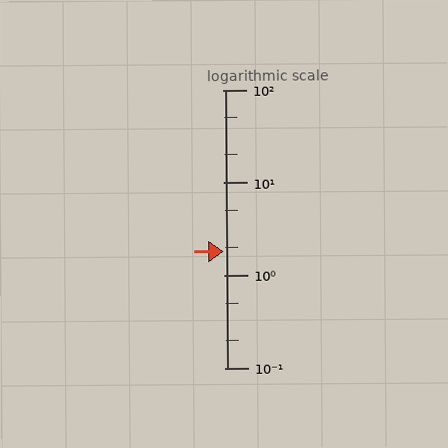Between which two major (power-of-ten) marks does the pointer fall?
The pointer is between 1 and 10.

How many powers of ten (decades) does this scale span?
The scale spans 3 decades, from 0.1 to 100.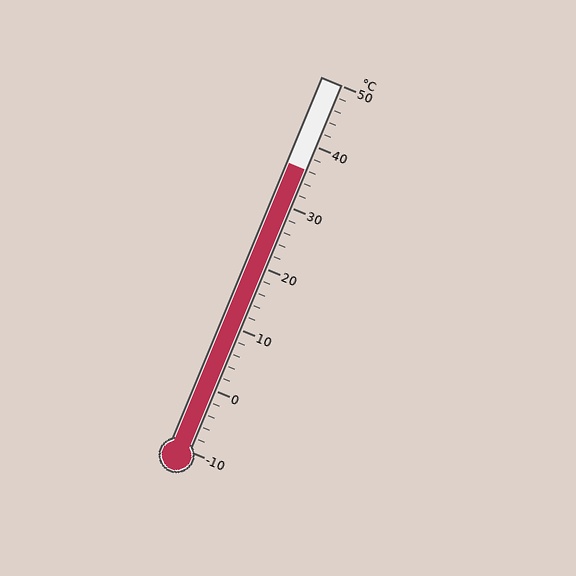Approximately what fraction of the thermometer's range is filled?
The thermometer is filled to approximately 75% of its range.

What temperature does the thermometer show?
The thermometer shows approximately 36°C.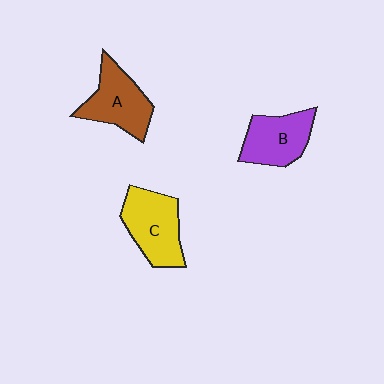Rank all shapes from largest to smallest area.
From largest to smallest: C (yellow), A (brown), B (purple).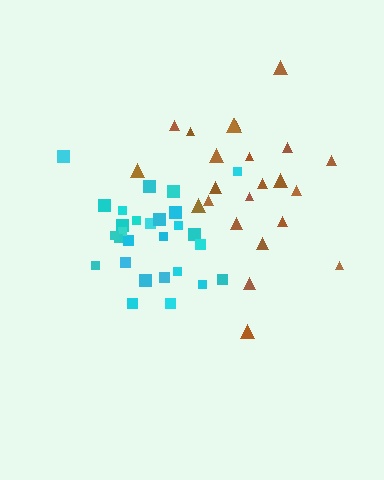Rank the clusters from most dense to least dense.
cyan, brown.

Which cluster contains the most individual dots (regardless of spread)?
Cyan (29).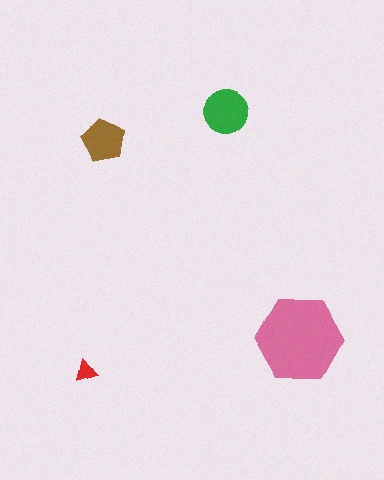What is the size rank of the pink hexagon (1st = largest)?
1st.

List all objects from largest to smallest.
The pink hexagon, the green circle, the brown pentagon, the red triangle.